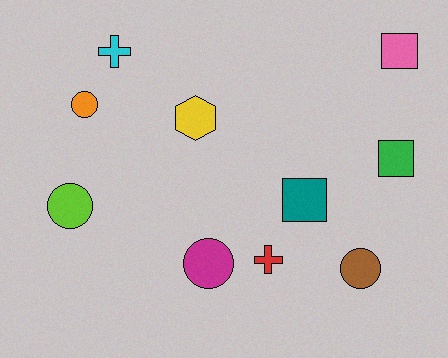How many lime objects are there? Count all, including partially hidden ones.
There is 1 lime object.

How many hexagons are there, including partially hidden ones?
There is 1 hexagon.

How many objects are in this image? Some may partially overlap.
There are 10 objects.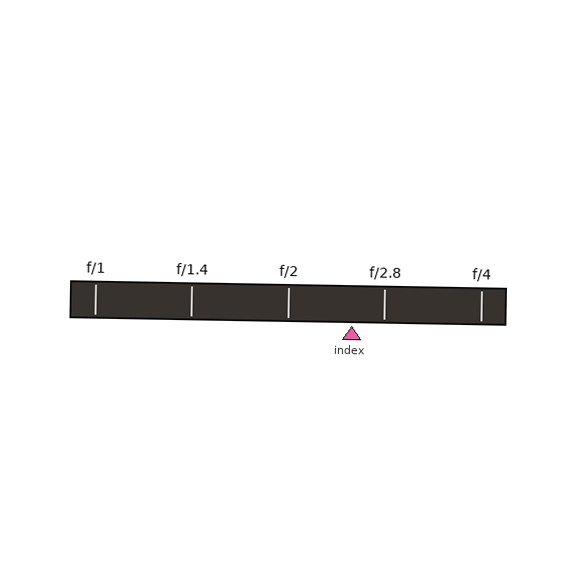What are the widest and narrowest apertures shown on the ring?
The widest aperture shown is f/1 and the narrowest is f/4.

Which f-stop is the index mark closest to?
The index mark is closest to f/2.8.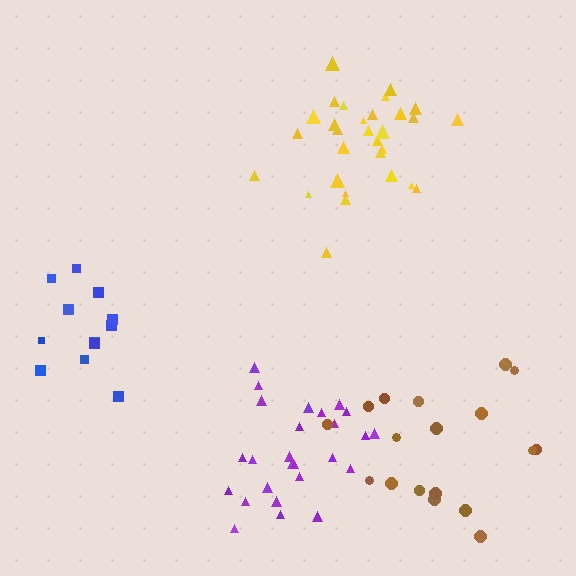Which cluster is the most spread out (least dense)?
Brown.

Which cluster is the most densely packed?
Purple.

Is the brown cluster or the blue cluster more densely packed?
Blue.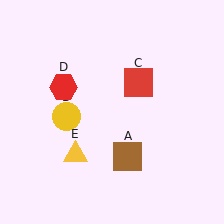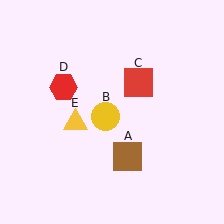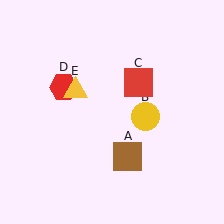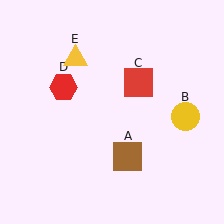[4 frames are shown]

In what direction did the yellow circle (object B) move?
The yellow circle (object B) moved right.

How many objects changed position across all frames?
2 objects changed position: yellow circle (object B), yellow triangle (object E).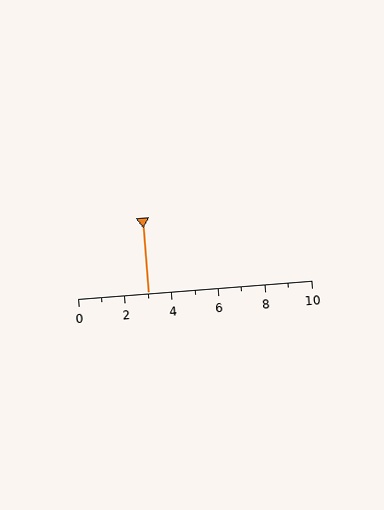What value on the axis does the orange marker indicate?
The marker indicates approximately 3.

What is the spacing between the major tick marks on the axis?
The major ticks are spaced 2 apart.